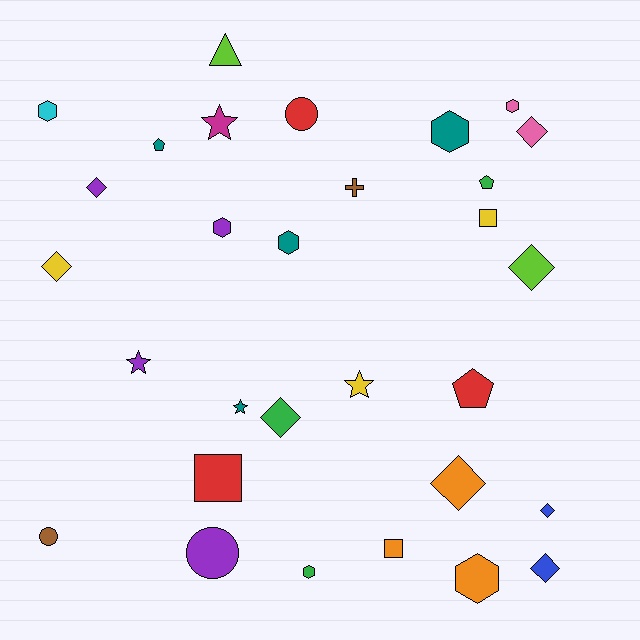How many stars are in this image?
There are 4 stars.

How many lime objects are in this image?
There are 2 lime objects.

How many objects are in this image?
There are 30 objects.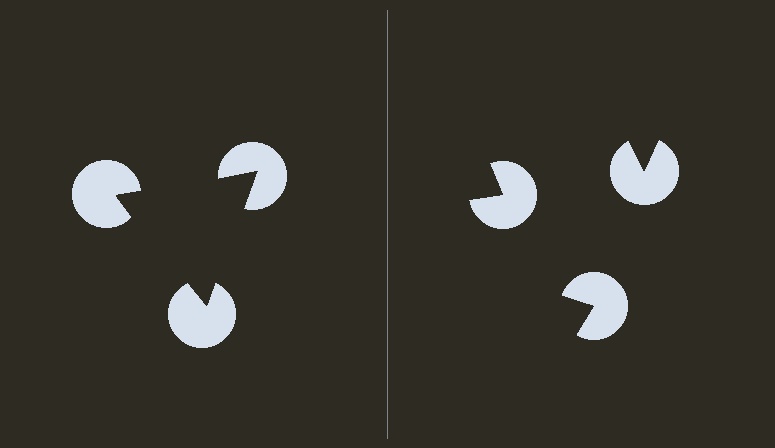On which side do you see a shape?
An illusory triangle appears on the left side. On the right side the wedge cuts are rotated, so no coherent shape forms.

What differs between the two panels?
The pac-man discs are positioned identically on both sides; only the wedge orientations differ. On the left they align to a triangle; on the right they are misaligned.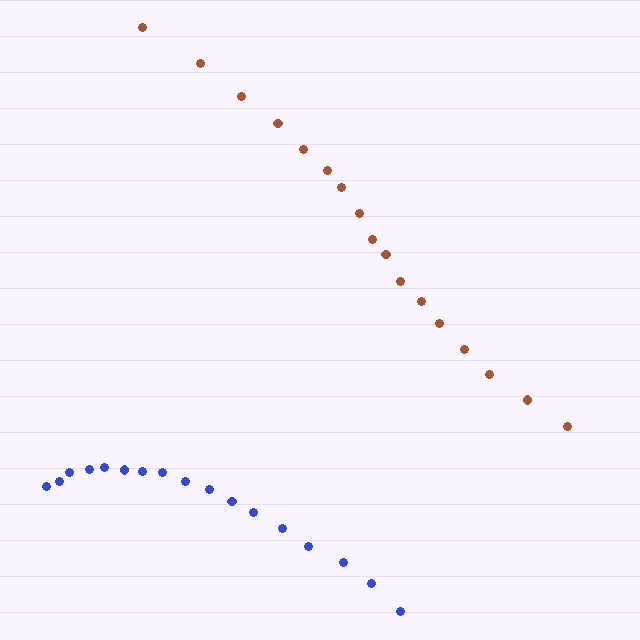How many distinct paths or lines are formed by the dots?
There are 2 distinct paths.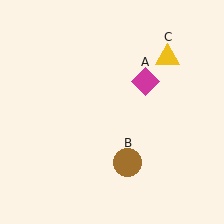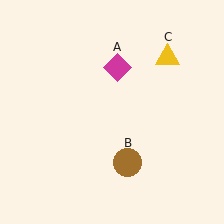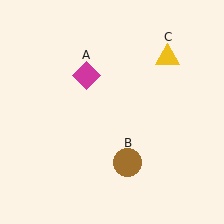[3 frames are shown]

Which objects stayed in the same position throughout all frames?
Brown circle (object B) and yellow triangle (object C) remained stationary.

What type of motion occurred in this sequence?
The magenta diamond (object A) rotated counterclockwise around the center of the scene.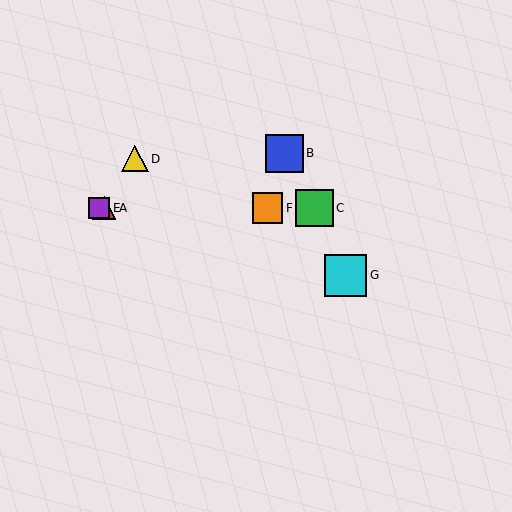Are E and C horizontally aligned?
Yes, both are at y≈208.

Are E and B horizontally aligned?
No, E is at y≈208 and B is at y≈153.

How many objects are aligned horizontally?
4 objects (A, C, E, F) are aligned horizontally.